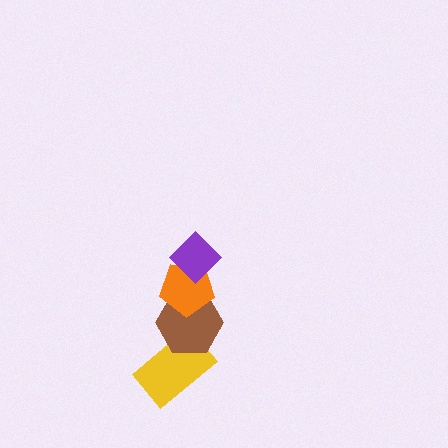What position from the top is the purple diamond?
The purple diamond is 1st from the top.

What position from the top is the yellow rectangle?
The yellow rectangle is 4th from the top.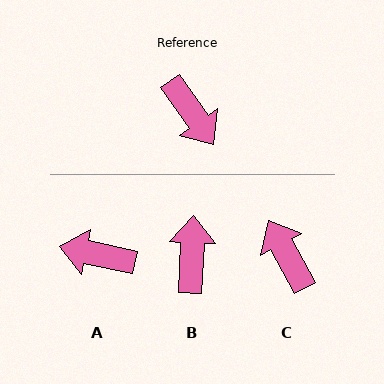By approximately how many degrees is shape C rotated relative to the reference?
Approximately 174 degrees counter-clockwise.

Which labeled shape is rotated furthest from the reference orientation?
C, about 174 degrees away.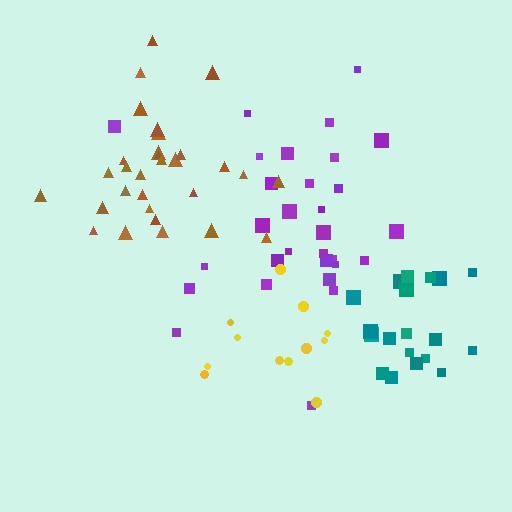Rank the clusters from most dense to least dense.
teal, brown, yellow, purple.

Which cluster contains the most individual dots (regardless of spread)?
Purple (30).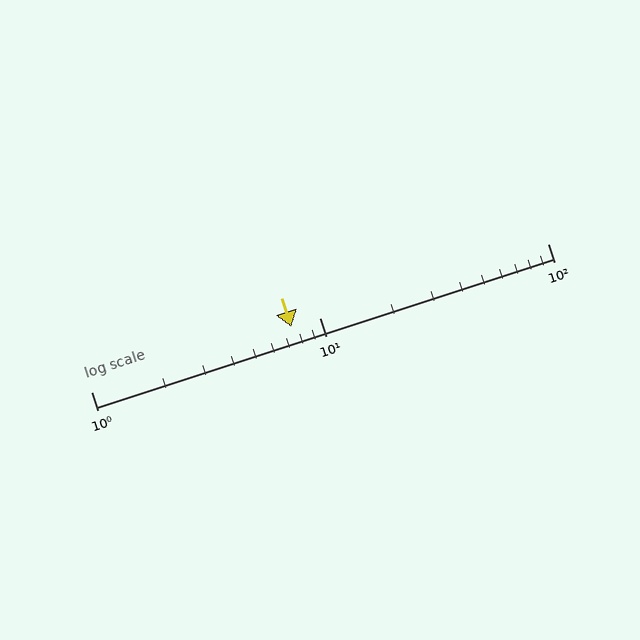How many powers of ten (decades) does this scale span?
The scale spans 2 decades, from 1 to 100.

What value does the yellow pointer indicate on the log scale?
The pointer indicates approximately 7.5.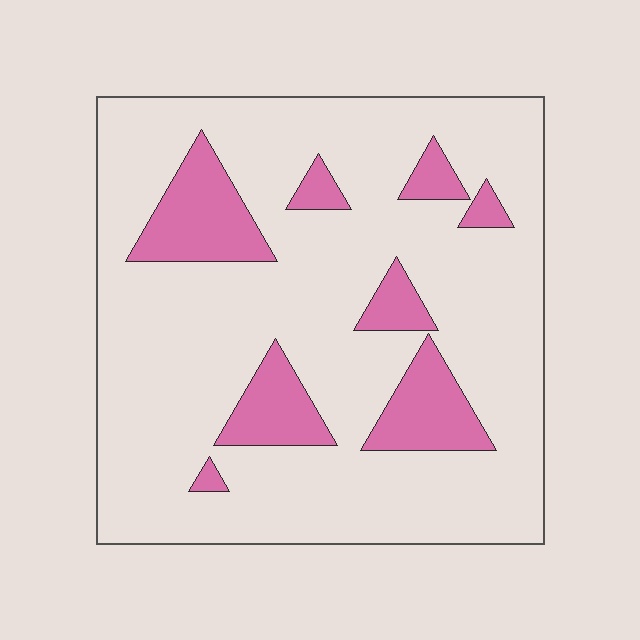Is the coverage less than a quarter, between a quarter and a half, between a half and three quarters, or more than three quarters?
Less than a quarter.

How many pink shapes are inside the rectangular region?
8.